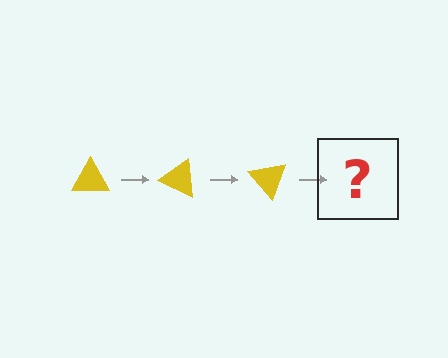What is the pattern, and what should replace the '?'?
The pattern is that the triangle rotates 25 degrees each step. The '?' should be a yellow triangle rotated 75 degrees.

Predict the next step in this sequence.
The next step is a yellow triangle rotated 75 degrees.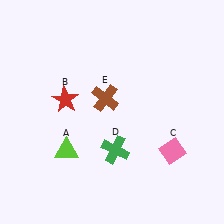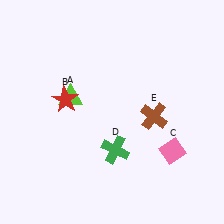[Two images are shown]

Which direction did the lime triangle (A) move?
The lime triangle (A) moved up.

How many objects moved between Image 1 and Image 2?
2 objects moved between the two images.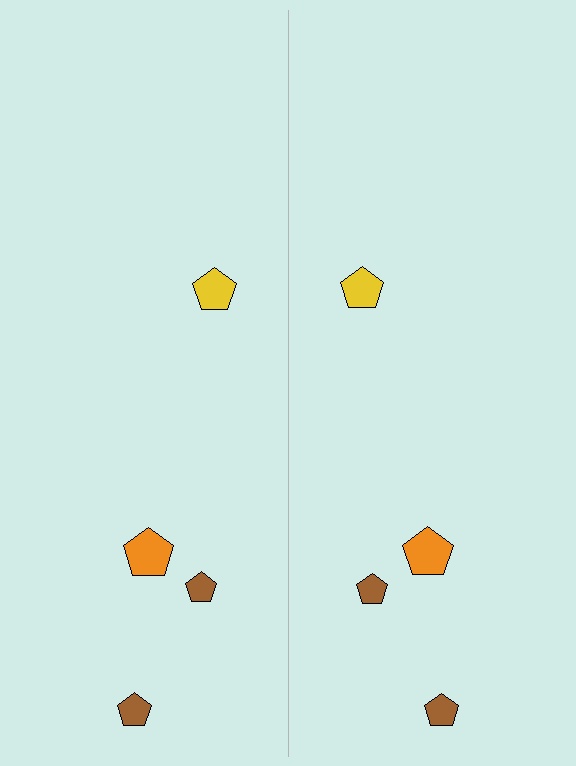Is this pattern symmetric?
Yes, this pattern has bilateral (reflection) symmetry.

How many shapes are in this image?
There are 8 shapes in this image.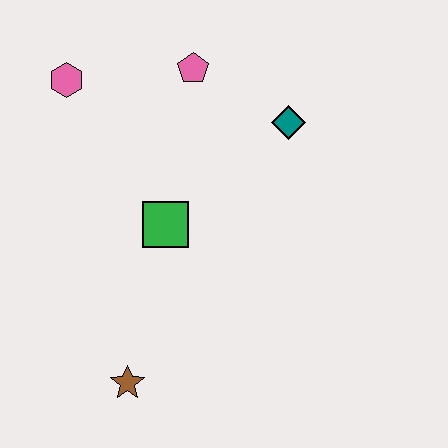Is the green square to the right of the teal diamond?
No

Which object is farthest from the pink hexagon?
The brown star is farthest from the pink hexagon.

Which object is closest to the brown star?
The green square is closest to the brown star.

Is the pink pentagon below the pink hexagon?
No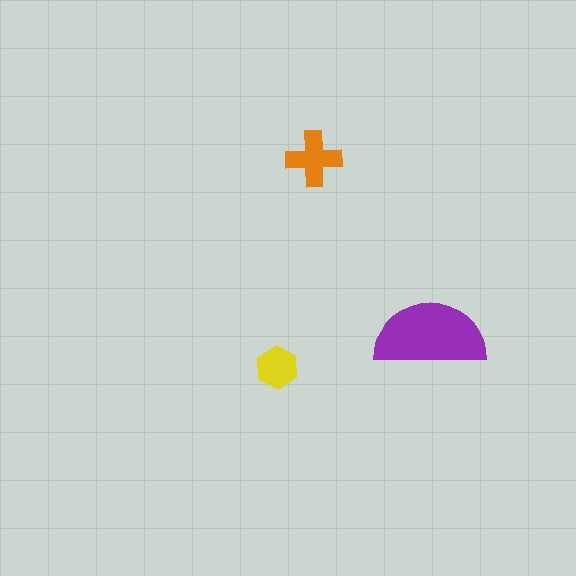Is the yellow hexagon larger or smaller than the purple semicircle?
Smaller.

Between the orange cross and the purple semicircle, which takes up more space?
The purple semicircle.